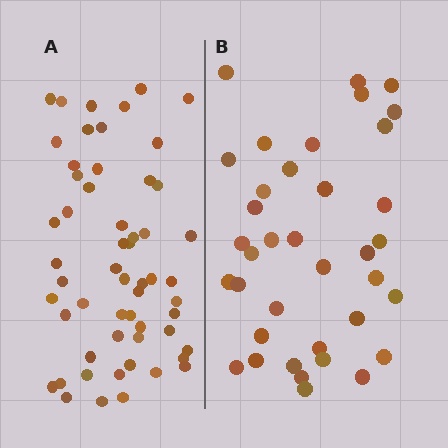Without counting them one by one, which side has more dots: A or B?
Region A (the left region) has more dots.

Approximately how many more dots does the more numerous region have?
Region A has approximately 20 more dots than region B.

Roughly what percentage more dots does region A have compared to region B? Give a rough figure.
About 50% more.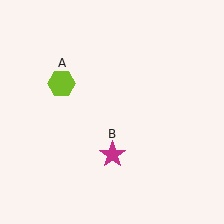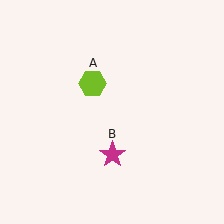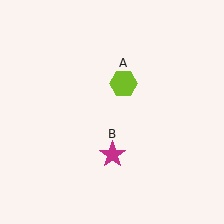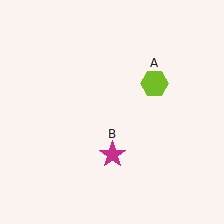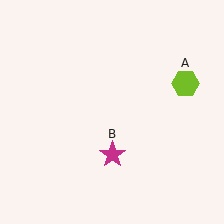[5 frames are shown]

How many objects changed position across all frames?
1 object changed position: lime hexagon (object A).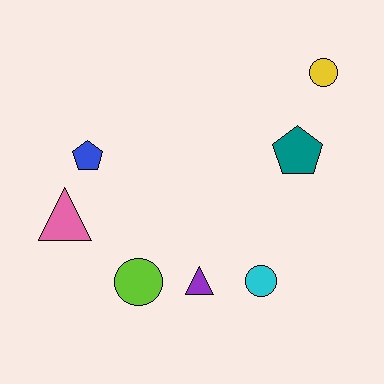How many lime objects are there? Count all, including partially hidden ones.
There is 1 lime object.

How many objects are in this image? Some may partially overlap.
There are 7 objects.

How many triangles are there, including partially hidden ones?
There are 2 triangles.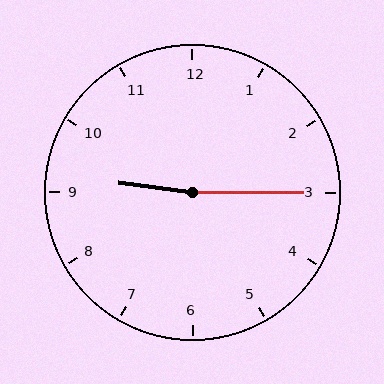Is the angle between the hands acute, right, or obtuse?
It is obtuse.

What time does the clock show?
9:15.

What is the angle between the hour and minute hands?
Approximately 172 degrees.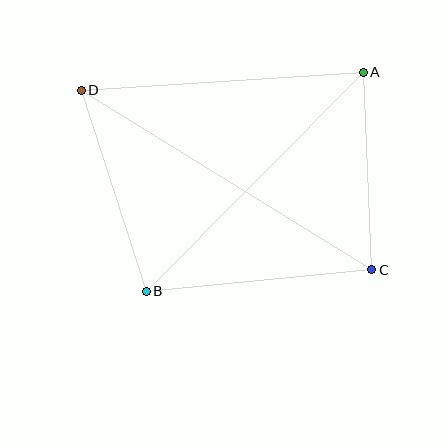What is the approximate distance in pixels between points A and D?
The distance between A and D is approximately 283 pixels.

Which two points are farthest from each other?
Points C and D are farthest from each other.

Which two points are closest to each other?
Points A and C are closest to each other.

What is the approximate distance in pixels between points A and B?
The distance between A and B is approximately 308 pixels.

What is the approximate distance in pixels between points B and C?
The distance between B and C is approximately 227 pixels.